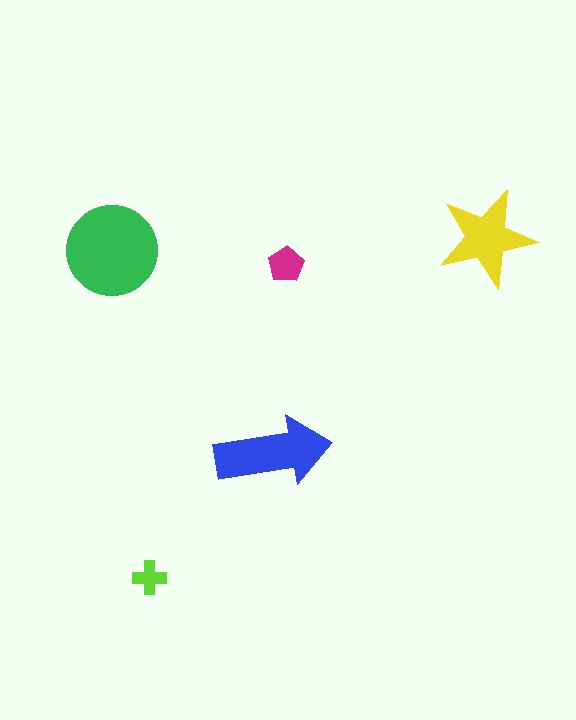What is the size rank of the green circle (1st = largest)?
1st.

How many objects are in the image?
There are 5 objects in the image.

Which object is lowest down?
The lime cross is bottommost.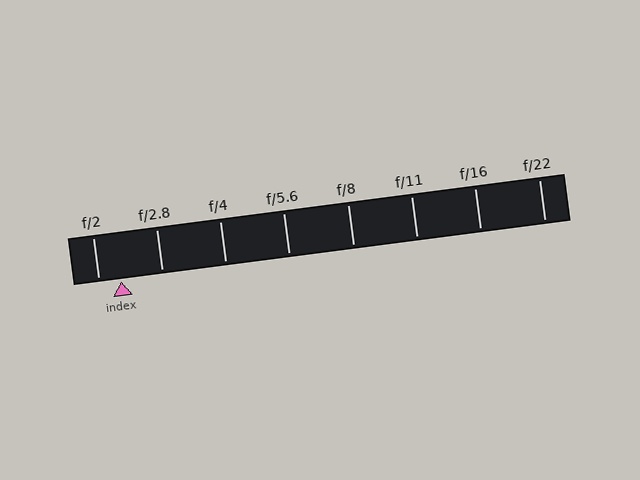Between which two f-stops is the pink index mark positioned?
The index mark is between f/2 and f/2.8.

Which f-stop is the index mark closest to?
The index mark is closest to f/2.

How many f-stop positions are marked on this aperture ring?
There are 8 f-stop positions marked.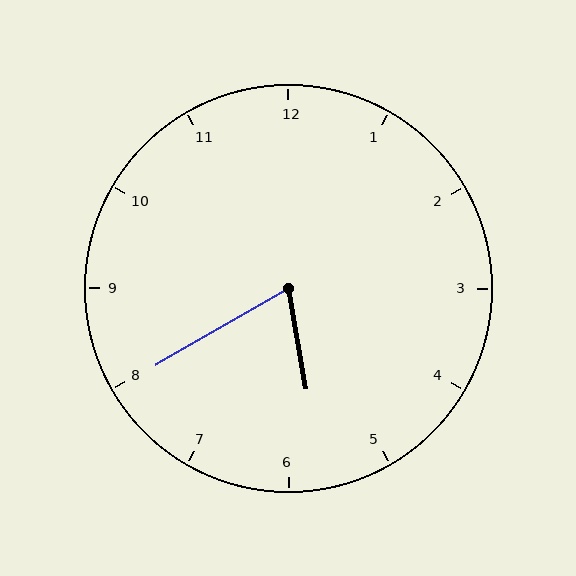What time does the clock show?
5:40.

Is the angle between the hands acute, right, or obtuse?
It is acute.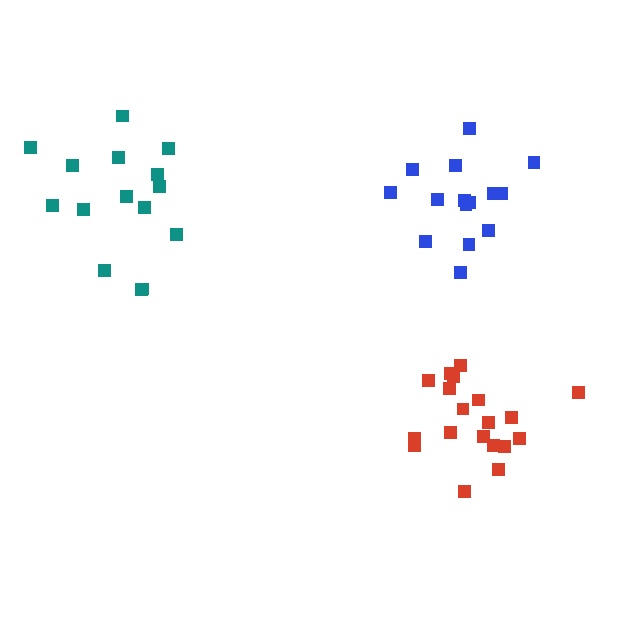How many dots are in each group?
Group 1: 15 dots, Group 2: 19 dots, Group 3: 15 dots (49 total).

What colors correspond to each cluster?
The clusters are colored: teal, red, blue.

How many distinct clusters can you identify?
There are 3 distinct clusters.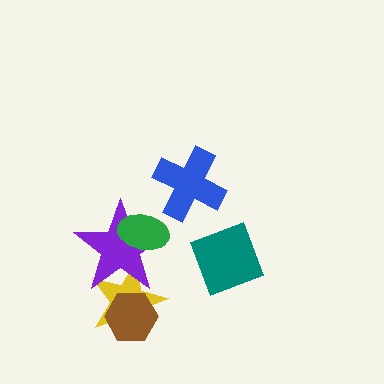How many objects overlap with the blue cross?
0 objects overlap with the blue cross.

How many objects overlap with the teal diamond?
0 objects overlap with the teal diamond.